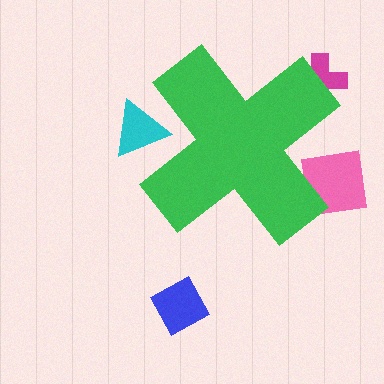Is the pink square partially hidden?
Yes, the pink square is partially hidden behind the green cross.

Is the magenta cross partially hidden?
Yes, the magenta cross is partially hidden behind the green cross.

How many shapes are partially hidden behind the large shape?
3 shapes are partially hidden.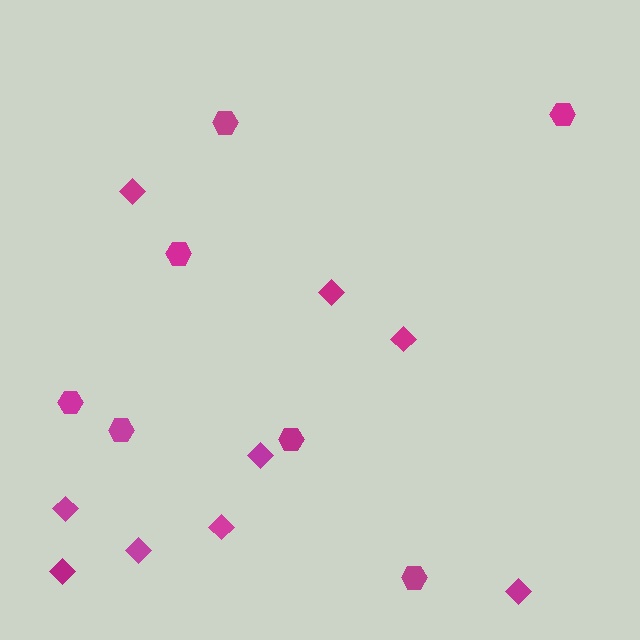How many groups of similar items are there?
There are 2 groups: one group of diamonds (9) and one group of hexagons (7).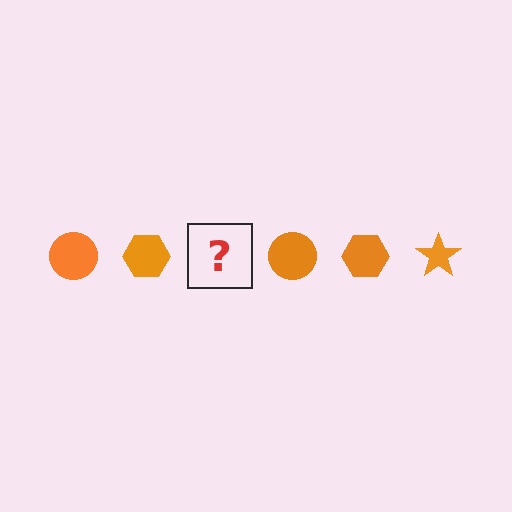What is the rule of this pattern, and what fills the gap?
The rule is that the pattern cycles through circle, hexagon, star shapes in orange. The gap should be filled with an orange star.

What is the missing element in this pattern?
The missing element is an orange star.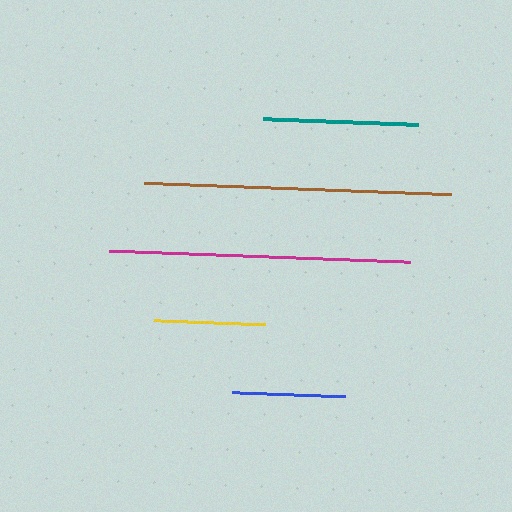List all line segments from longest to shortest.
From longest to shortest: brown, magenta, teal, blue, yellow.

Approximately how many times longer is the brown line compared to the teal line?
The brown line is approximately 2.0 times the length of the teal line.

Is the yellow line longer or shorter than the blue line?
The blue line is longer than the yellow line.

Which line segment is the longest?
The brown line is the longest at approximately 308 pixels.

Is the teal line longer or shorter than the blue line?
The teal line is longer than the blue line.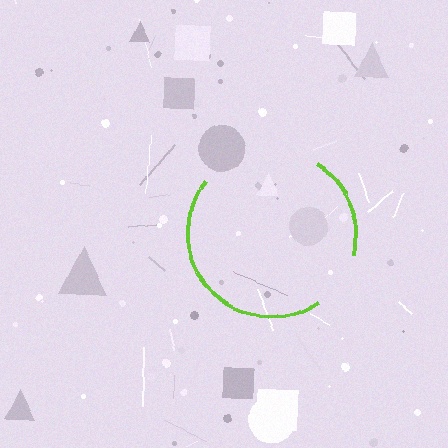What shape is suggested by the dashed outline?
The dashed outline suggests a circle.